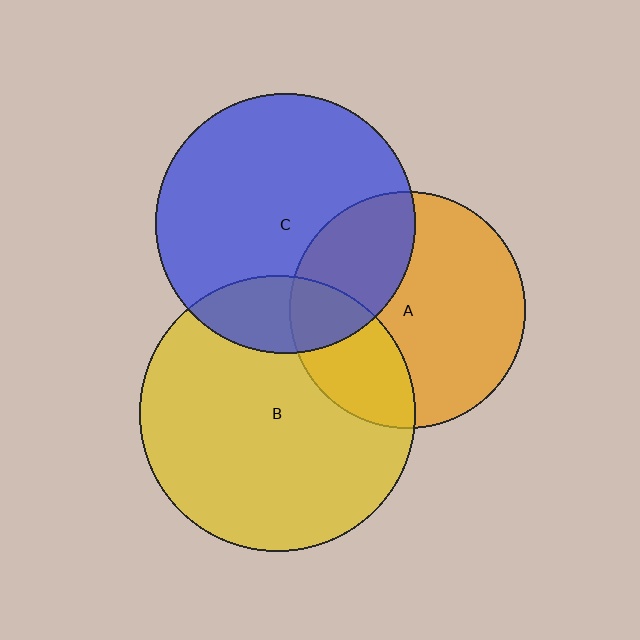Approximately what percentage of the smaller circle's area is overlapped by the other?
Approximately 20%.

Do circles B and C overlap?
Yes.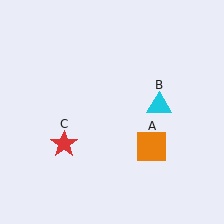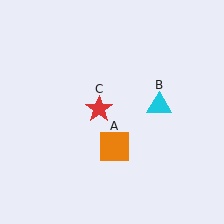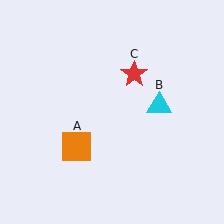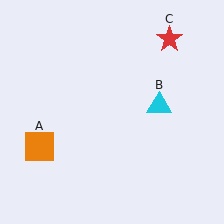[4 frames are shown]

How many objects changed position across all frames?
2 objects changed position: orange square (object A), red star (object C).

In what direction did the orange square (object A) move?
The orange square (object A) moved left.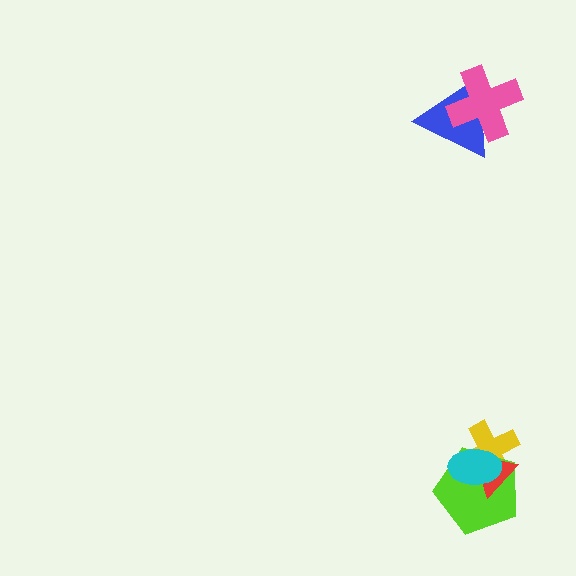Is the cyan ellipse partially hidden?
No, no other shape covers it.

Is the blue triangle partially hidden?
Yes, it is partially covered by another shape.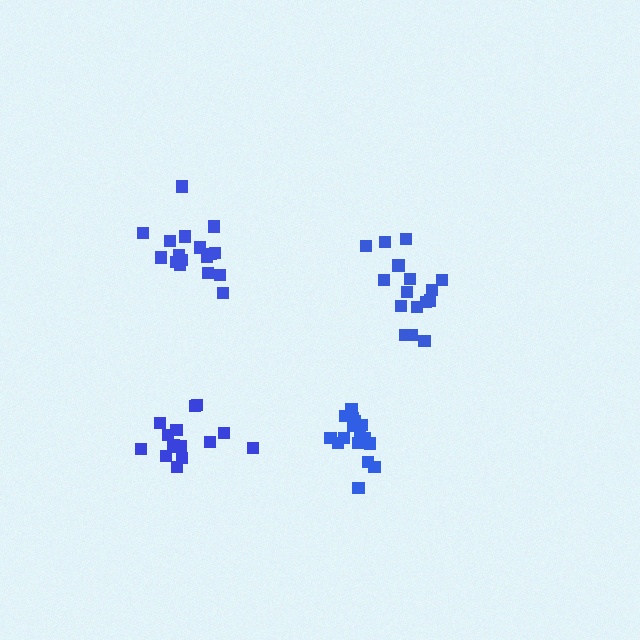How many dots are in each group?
Group 1: 17 dots, Group 2: 15 dots, Group 3: 16 dots, Group 4: 16 dots (64 total).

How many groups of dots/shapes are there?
There are 4 groups.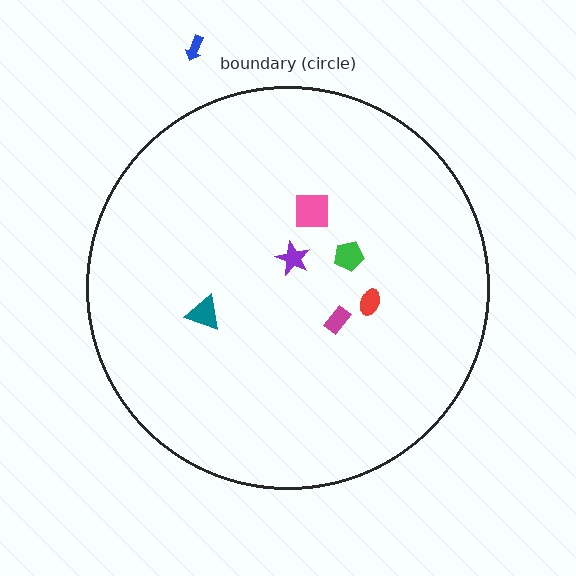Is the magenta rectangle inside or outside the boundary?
Inside.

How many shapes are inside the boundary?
6 inside, 1 outside.